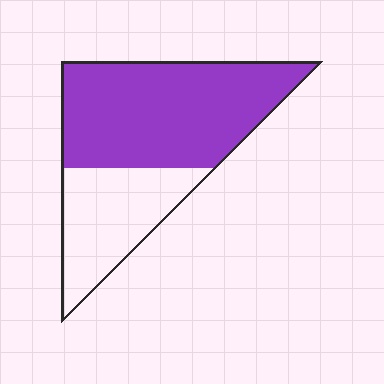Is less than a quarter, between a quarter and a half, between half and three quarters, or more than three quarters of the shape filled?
Between half and three quarters.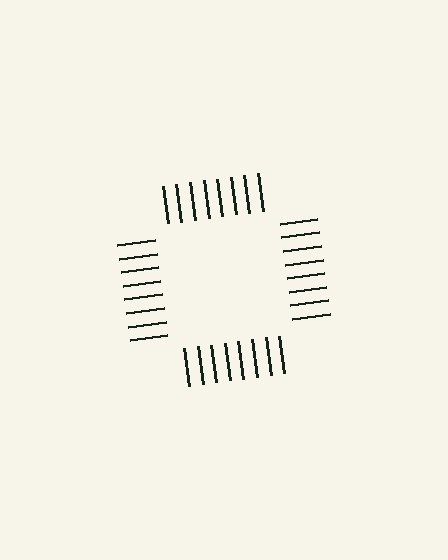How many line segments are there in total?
32 — 8 along each of the 4 edges.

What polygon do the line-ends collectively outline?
An illusory square — the line segments terminate on its edges but no continuous stroke is drawn.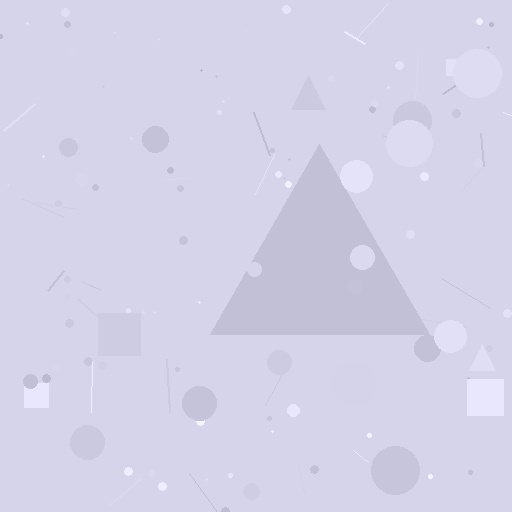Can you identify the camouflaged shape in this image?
The camouflaged shape is a triangle.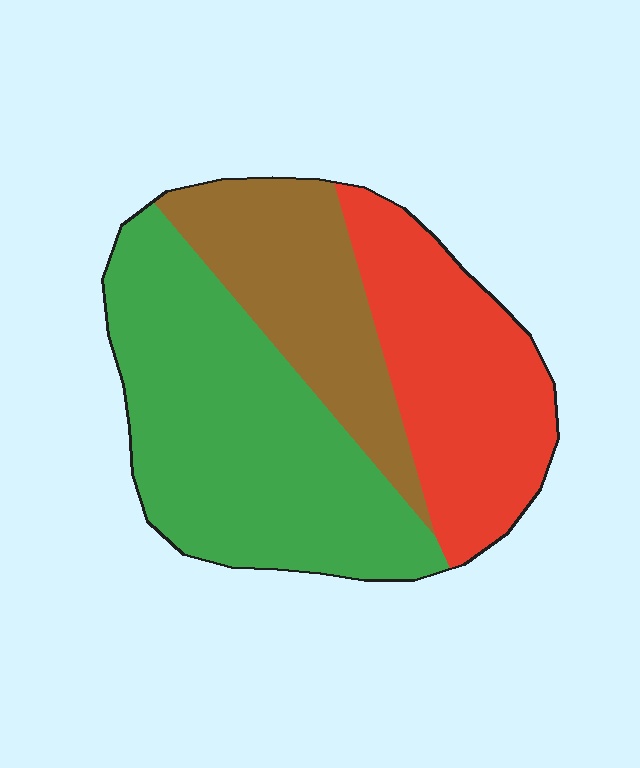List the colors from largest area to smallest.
From largest to smallest: green, red, brown.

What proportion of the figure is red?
Red takes up about one third (1/3) of the figure.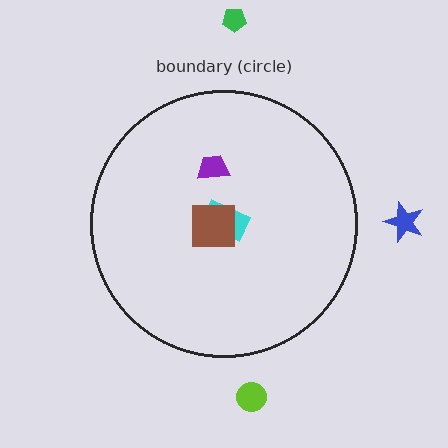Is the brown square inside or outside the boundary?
Inside.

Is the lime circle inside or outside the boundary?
Outside.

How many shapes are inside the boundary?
3 inside, 3 outside.